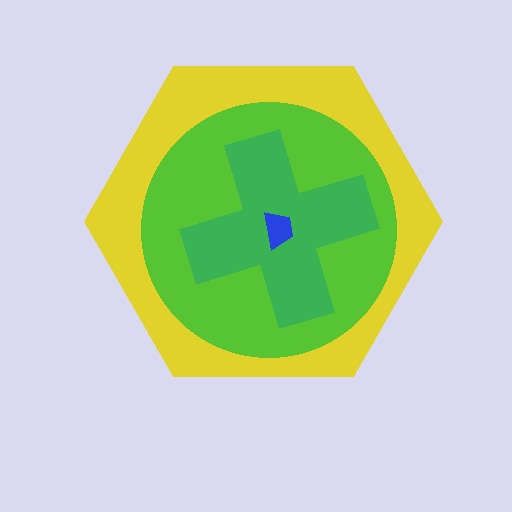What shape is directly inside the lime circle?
The green cross.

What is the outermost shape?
The yellow hexagon.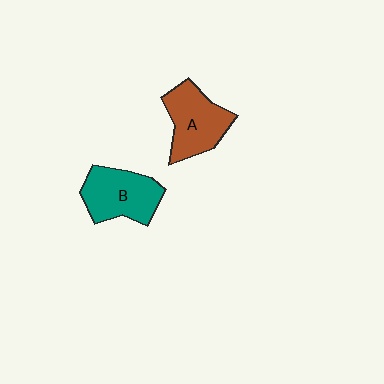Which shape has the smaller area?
Shape A (brown).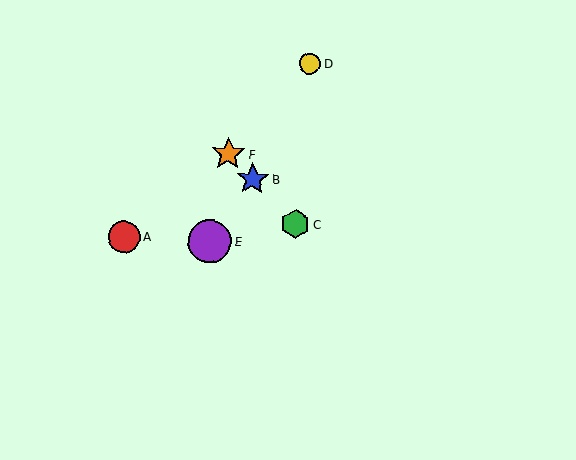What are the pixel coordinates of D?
Object D is at (310, 64).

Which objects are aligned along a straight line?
Objects B, C, F are aligned along a straight line.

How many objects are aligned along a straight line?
3 objects (B, C, F) are aligned along a straight line.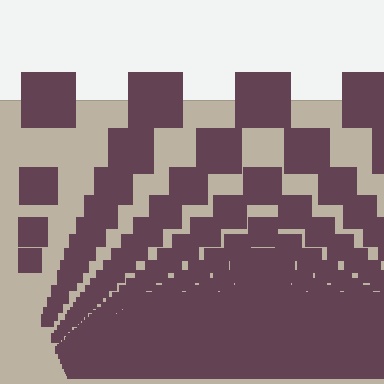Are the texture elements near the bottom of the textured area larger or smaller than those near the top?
Smaller. The gradient is inverted — elements near the bottom are smaller and denser.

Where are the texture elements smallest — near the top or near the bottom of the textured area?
Near the bottom.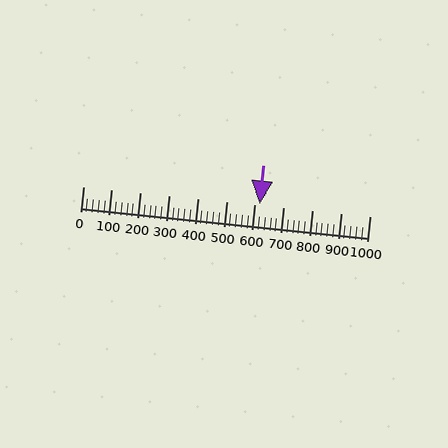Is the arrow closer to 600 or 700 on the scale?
The arrow is closer to 600.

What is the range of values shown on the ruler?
The ruler shows values from 0 to 1000.